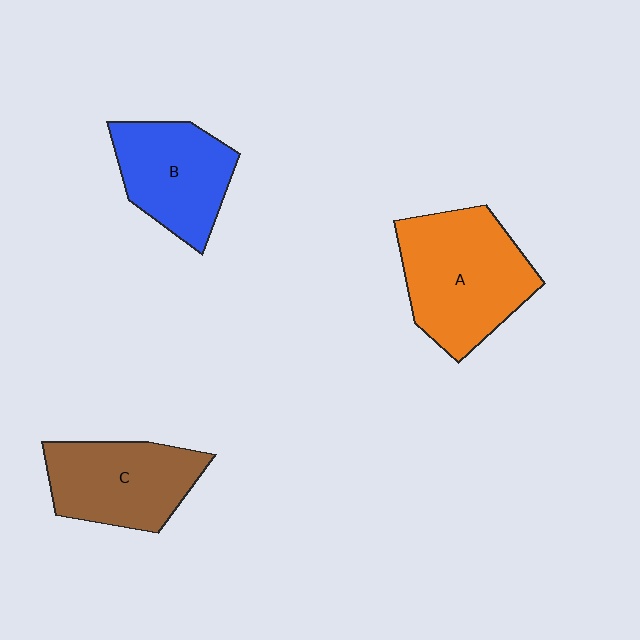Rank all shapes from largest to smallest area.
From largest to smallest: A (orange), C (brown), B (blue).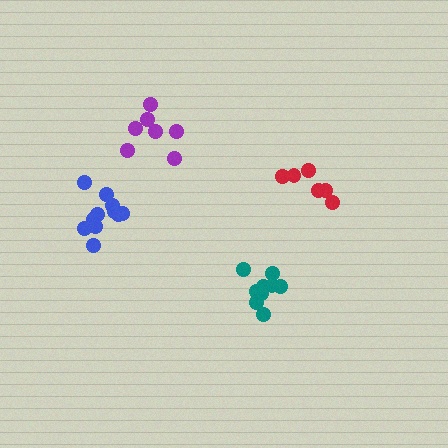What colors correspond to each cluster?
The clusters are colored: teal, purple, red, blue.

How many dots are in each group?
Group 1: 9 dots, Group 2: 7 dots, Group 3: 6 dots, Group 4: 11 dots (33 total).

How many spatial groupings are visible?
There are 4 spatial groupings.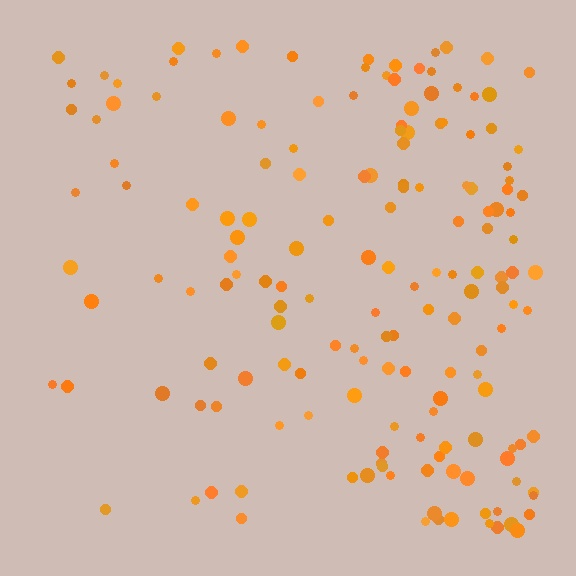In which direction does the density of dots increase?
From left to right, with the right side densest.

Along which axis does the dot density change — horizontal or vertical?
Horizontal.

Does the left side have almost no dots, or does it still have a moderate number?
Still a moderate number, just noticeably fewer than the right.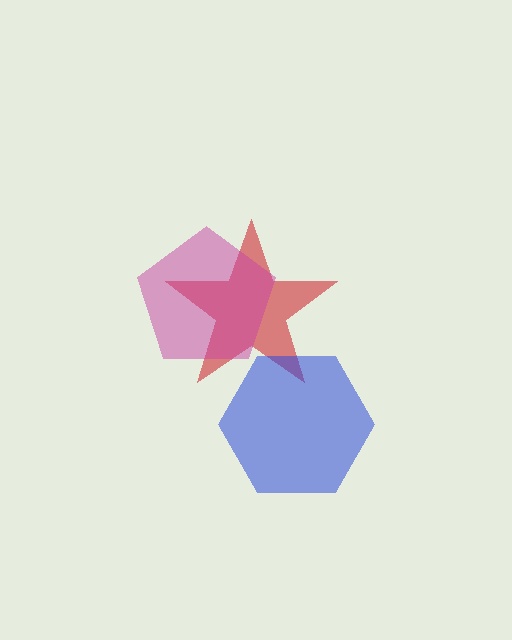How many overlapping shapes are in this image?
There are 3 overlapping shapes in the image.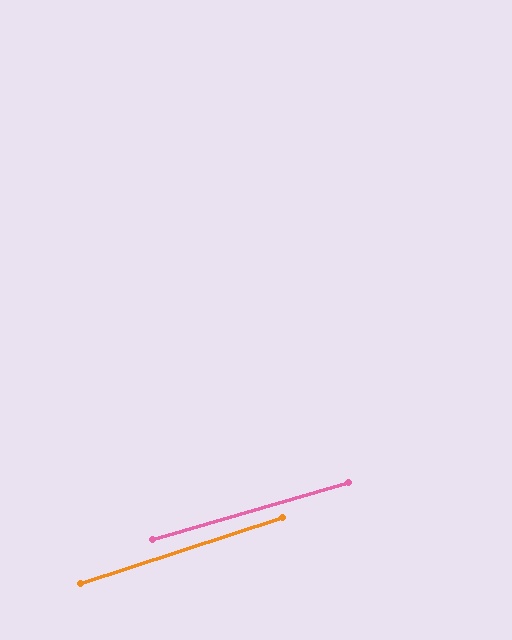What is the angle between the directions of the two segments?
Approximately 2 degrees.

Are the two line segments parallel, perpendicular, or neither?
Parallel — their directions differ by only 2.0°.